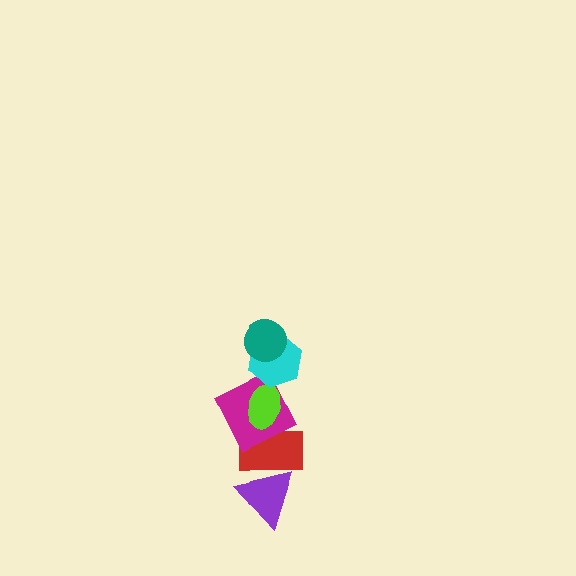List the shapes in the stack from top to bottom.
From top to bottom: the teal circle, the cyan hexagon, the lime ellipse, the magenta square, the red rectangle, the purple triangle.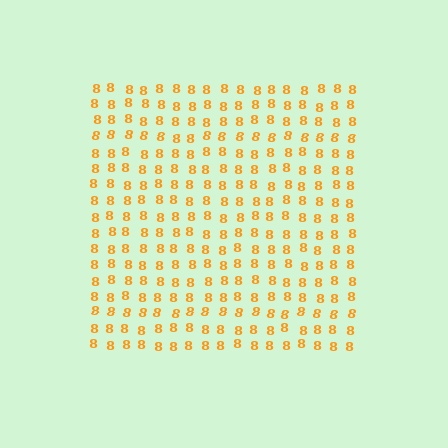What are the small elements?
The small elements are digit 8's.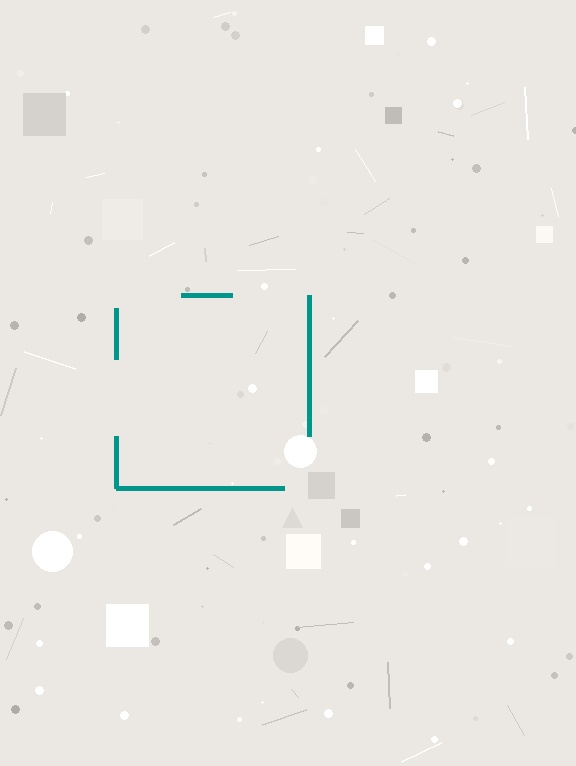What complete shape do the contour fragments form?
The contour fragments form a square.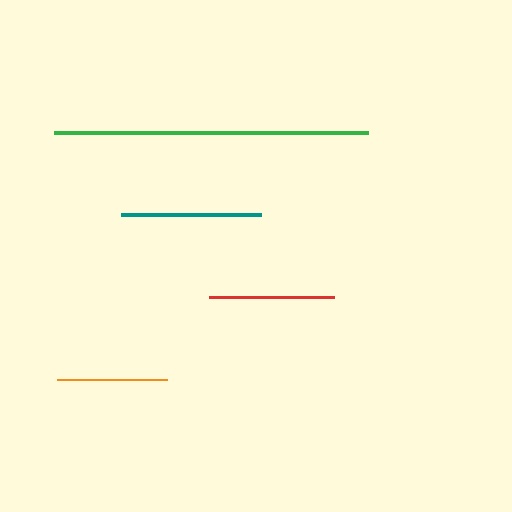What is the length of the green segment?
The green segment is approximately 314 pixels long.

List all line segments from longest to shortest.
From longest to shortest: green, teal, red, orange.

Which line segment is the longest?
The green line is the longest at approximately 314 pixels.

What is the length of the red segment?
The red segment is approximately 125 pixels long.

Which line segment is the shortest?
The orange line is the shortest at approximately 110 pixels.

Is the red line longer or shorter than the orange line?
The red line is longer than the orange line.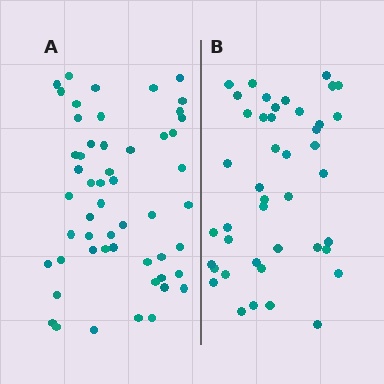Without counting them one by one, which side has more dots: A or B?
Region A (the left region) has more dots.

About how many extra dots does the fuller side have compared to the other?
Region A has roughly 10 or so more dots than region B.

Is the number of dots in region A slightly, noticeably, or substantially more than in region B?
Region A has only slightly more — the two regions are fairly close. The ratio is roughly 1.2 to 1.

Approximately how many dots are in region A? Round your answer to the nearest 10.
About 50 dots. (The exact count is 53, which rounds to 50.)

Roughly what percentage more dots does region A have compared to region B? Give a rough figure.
About 25% more.